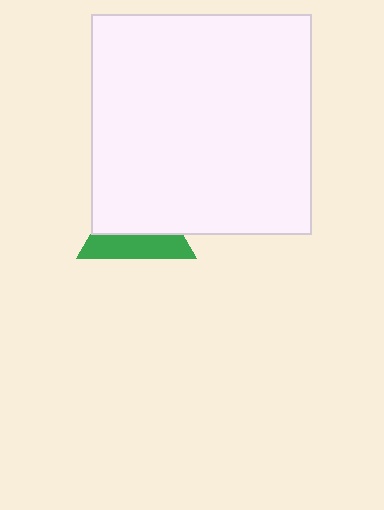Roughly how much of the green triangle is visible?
A small part of it is visible (roughly 41%).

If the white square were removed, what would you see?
You would see the complete green triangle.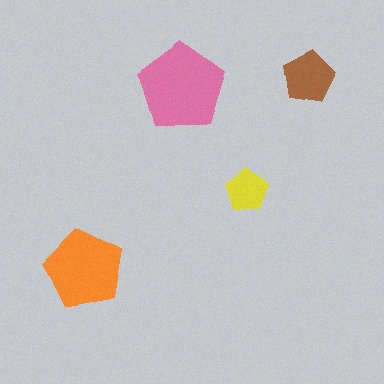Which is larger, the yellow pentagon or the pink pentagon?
The pink one.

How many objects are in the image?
There are 4 objects in the image.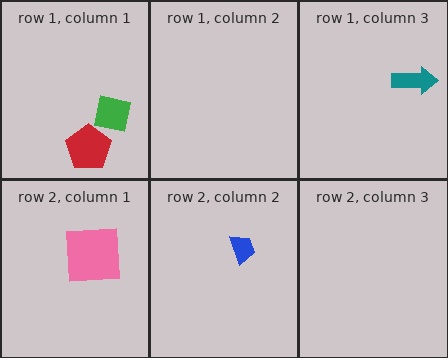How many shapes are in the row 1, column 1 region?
2.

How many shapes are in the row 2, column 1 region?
1.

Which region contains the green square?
The row 1, column 1 region.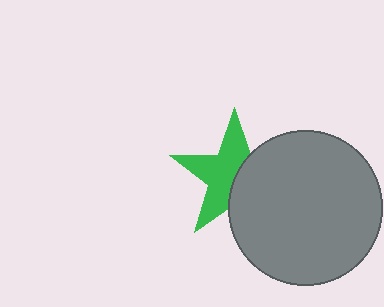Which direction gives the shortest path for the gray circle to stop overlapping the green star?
Moving right gives the shortest separation.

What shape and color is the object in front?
The object in front is a gray circle.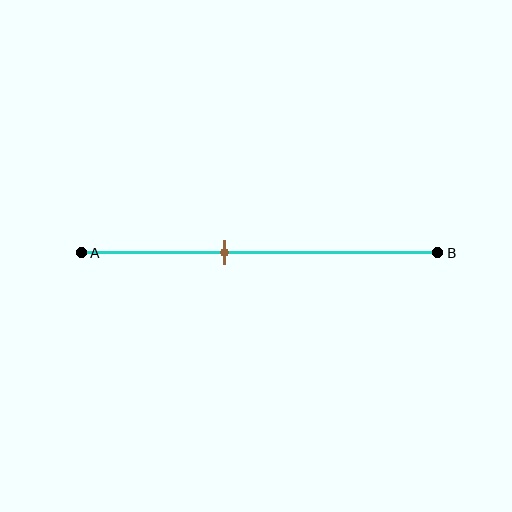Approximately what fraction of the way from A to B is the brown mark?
The brown mark is approximately 40% of the way from A to B.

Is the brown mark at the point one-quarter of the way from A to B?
No, the mark is at about 40% from A, not at the 25% one-quarter point.